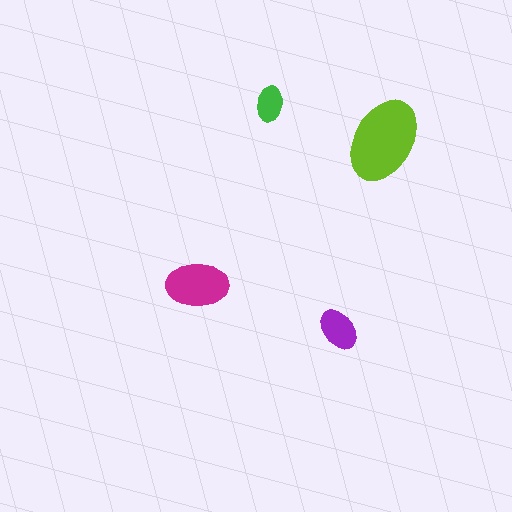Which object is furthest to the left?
The magenta ellipse is leftmost.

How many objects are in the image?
There are 4 objects in the image.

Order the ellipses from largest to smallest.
the lime one, the magenta one, the purple one, the green one.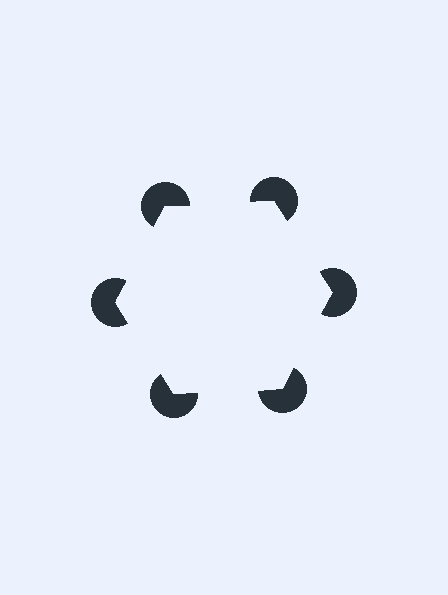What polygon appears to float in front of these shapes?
An illusory hexagon — its edges are inferred from the aligned wedge cuts in the pac-man discs, not physically drawn.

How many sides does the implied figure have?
6 sides.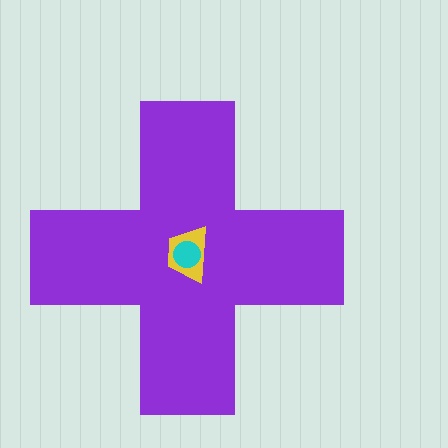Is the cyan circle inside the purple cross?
Yes.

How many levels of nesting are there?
3.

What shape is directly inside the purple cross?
The yellow trapezoid.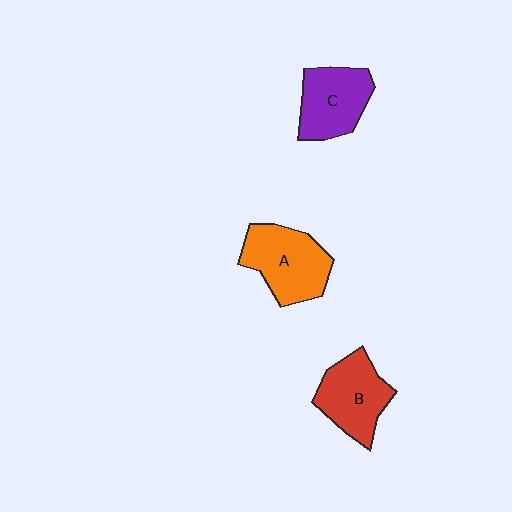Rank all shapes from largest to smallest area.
From largest to smallest: A (orange), B (red), C (purple).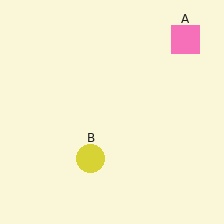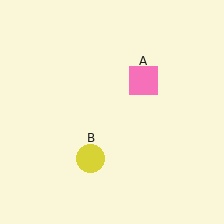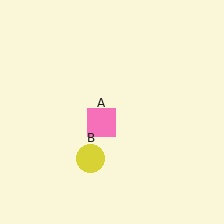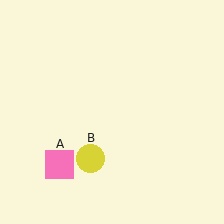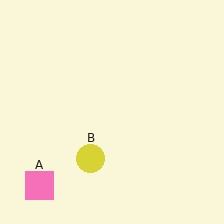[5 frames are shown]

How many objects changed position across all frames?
1 object changed position: pink square (object A).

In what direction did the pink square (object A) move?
The pink square (object A) moved down and to the left.